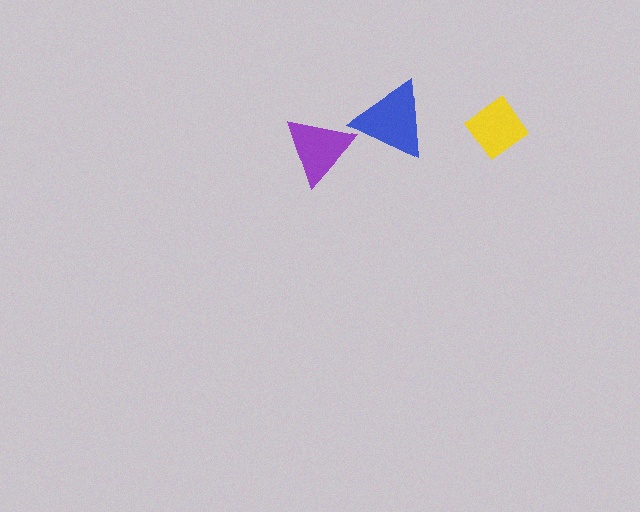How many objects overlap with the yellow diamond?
0 objects overlap with the yellow diamond.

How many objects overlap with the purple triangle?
1 object overlaps with the purple triangle.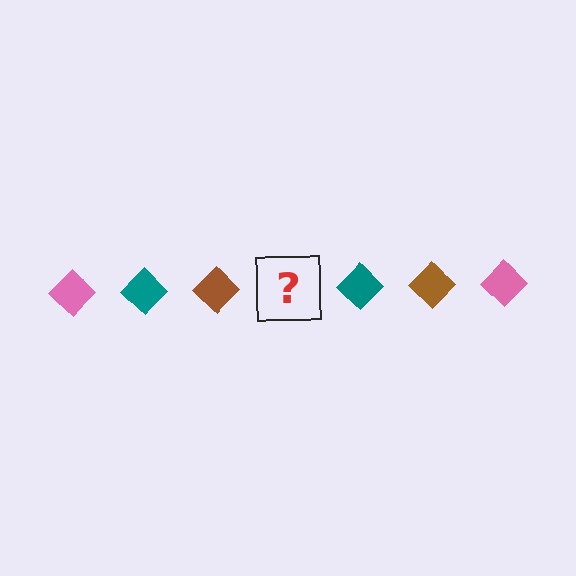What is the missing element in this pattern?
The missing element is a pink diamond.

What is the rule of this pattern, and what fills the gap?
The rule is that the pattern cycles through pink, teal, brown diamonds. The gap should be filled with a pink diamond.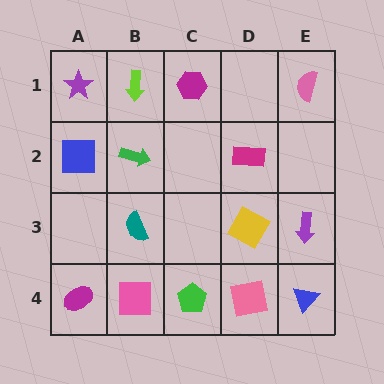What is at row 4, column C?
A green pentagon.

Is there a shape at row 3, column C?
No, that cell is empty.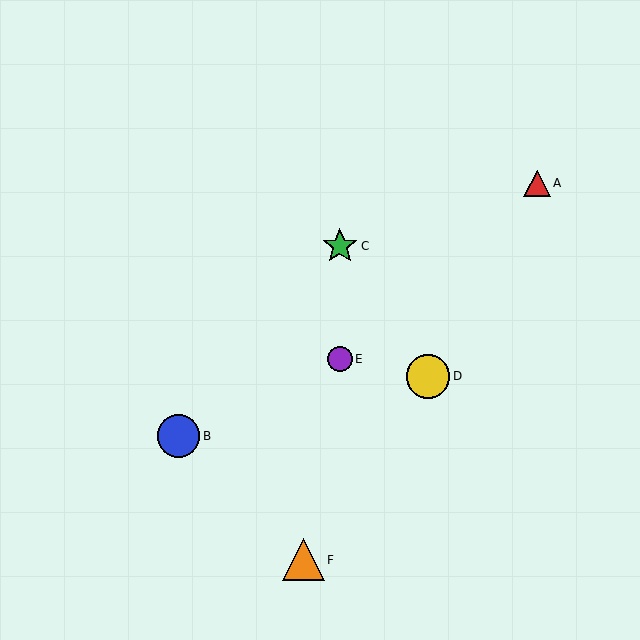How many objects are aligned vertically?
2 objects (C, E) are aligned vertically.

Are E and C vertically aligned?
Yes, both are at x≈340.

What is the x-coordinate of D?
Object D is at x≈428.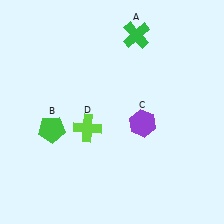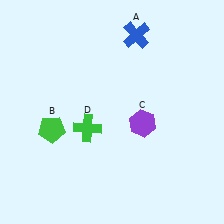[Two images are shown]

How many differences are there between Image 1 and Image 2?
There are 2 differences between the two images.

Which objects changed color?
A changed from green to blue. D changed from lime to green.